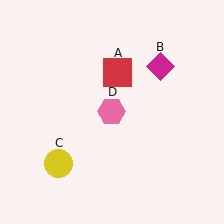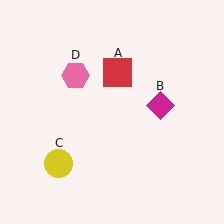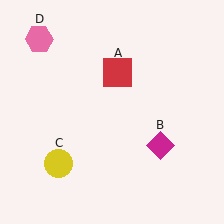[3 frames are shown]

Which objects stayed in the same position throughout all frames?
Red square (object A) and yellow circle (object C) remained stationary.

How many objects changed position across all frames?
2 objects changed position: magenta diamond (object B), pink hexagon (object D).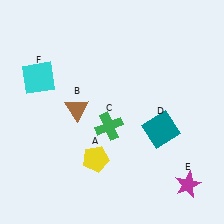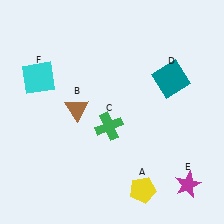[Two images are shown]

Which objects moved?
The objects that moved are: the yellow pentagon (A), the teal square (D).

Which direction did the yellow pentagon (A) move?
The yellow pentagon (A) moved right.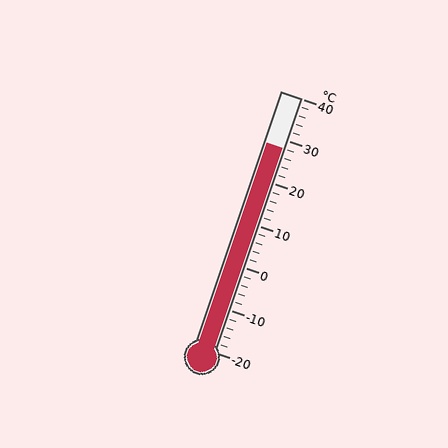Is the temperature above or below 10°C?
The temperature is above 10°C.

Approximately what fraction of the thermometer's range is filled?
The thermometer is filled to approximately 80% of its range.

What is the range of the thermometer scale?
The thermometer scale ranges from -20°C to 40°C.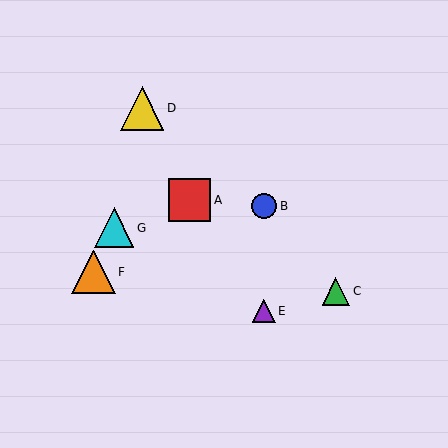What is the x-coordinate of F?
Object F is at x≈94.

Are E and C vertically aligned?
No, E is at x≈264 and C is at x≈336.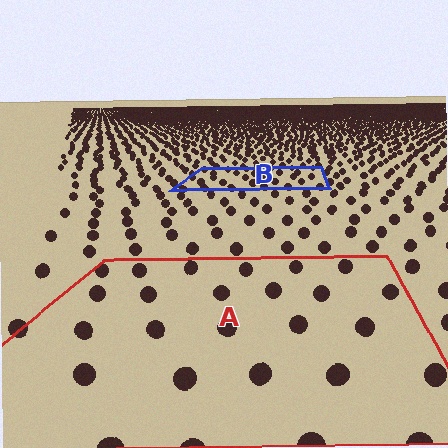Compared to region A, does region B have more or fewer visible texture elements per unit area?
Region B has more texture elements per unit area — they are packed more densely because it is farther away.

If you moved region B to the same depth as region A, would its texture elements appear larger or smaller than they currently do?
They would appear larger. At a closer depth, the same texture elements are projected at a bigger on-screen size.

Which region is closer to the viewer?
Region A is closer. The texture elements there are larger and more spread out.